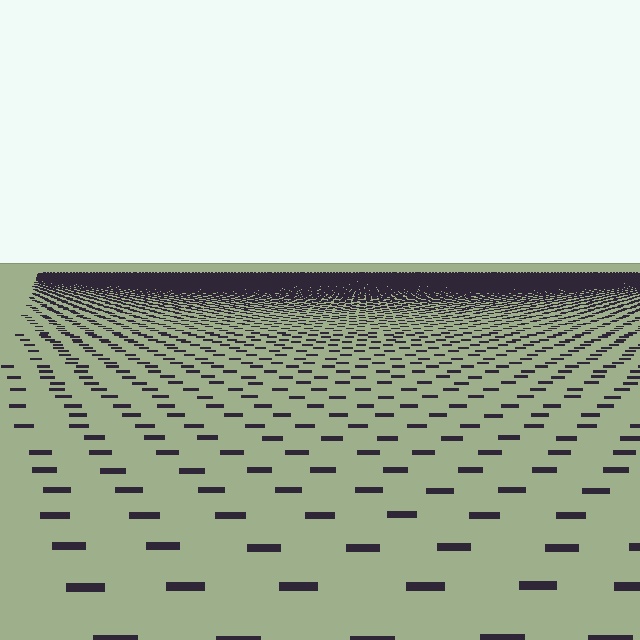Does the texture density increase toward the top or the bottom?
Density increases toward the top.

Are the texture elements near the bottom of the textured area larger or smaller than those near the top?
Larger. Near the bottom, elements are closer to the viewer and appear at a bigger on-screen size.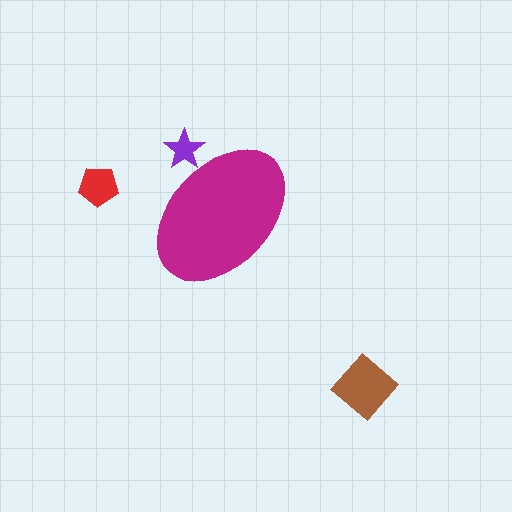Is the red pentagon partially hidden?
No, the red pentagon is fully visible.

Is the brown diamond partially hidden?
No, the brown diamond is fully visible.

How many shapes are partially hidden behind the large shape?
1 shape is partially hidden.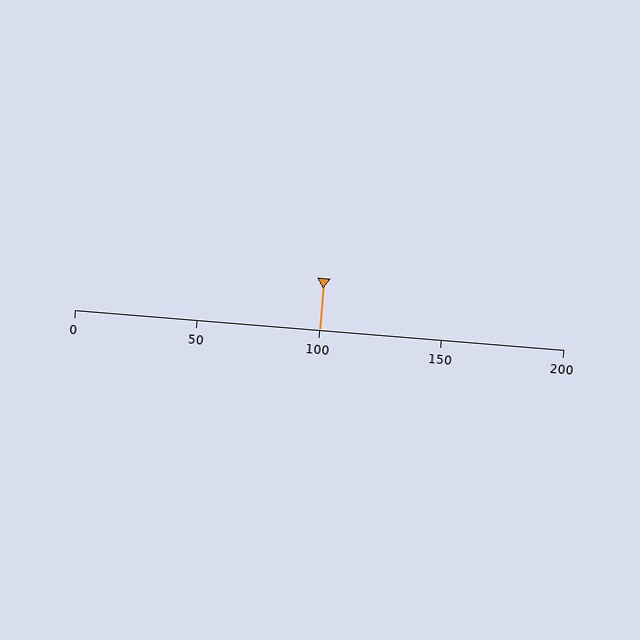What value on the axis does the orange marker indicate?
The marker indicates approximately 100.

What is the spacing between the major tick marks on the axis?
The major ticks are spaced 50 apart.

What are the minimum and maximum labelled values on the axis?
The axis runs from 0 to 200.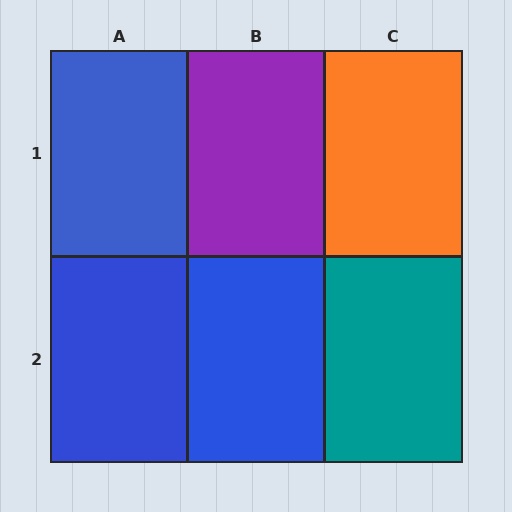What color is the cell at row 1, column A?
Blue.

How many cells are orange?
1 cell is orange.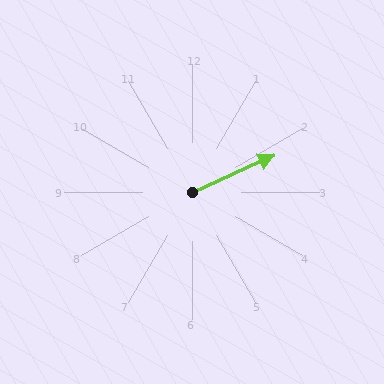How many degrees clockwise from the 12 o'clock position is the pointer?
Approximately 66 degrees.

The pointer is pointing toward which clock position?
Roughly 2 o'clock.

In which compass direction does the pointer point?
Northeast.